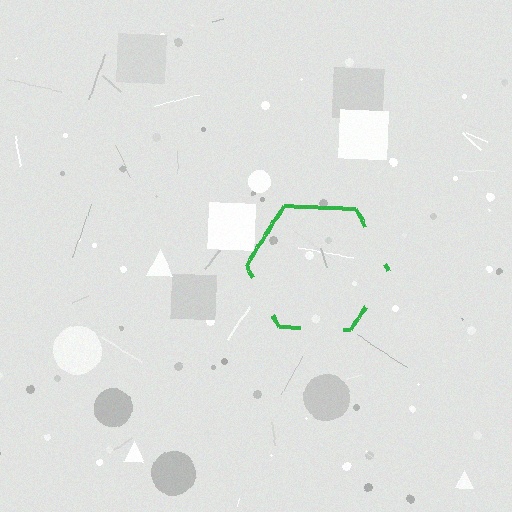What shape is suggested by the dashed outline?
The dashed outline suggests a hexagon.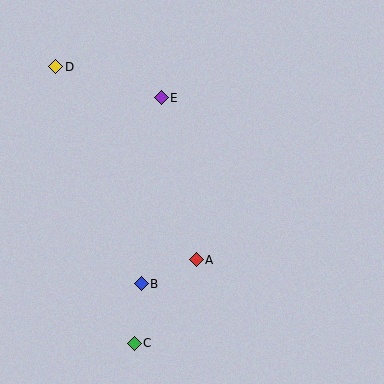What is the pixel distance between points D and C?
The distance between D and C is 287 pixels.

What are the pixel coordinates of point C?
Point C is at (134, 343).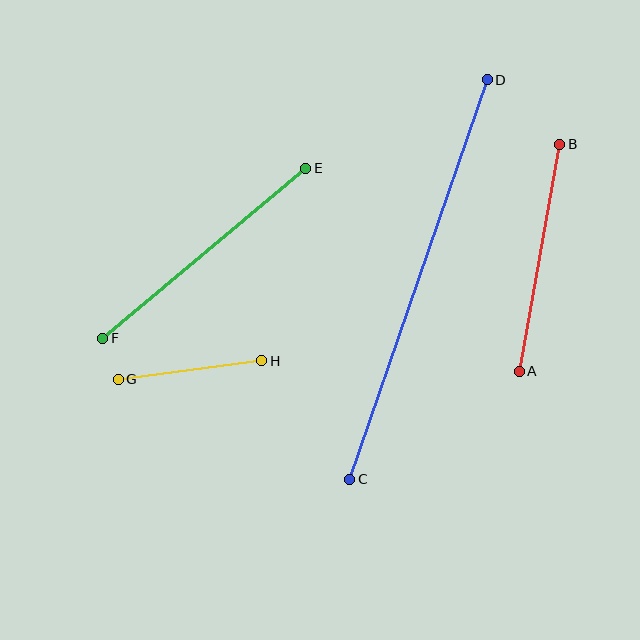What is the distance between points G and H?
The distance is approximately 145 pixels.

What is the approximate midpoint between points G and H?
The midpoint is at approximately (190, 370) pixels.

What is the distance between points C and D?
The distance is approximately 422 pixels.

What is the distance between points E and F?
The distance is approximately 265 pixels.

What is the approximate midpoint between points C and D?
The midpoint is at approximately (419, 280) pixels.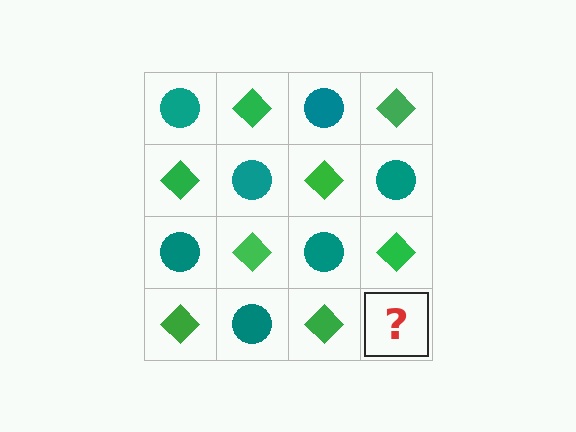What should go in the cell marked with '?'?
The missing cell should contain a teal circle.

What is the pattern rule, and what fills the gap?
The rule is that it alternates teal circle and green diamond in a checkerboard pattern. The gap should be filled with a teal circle.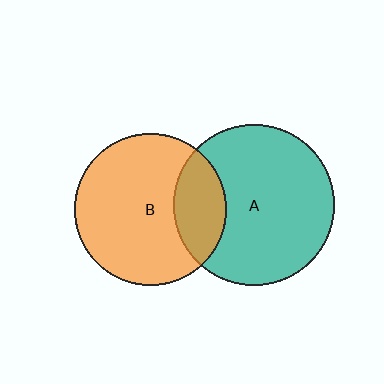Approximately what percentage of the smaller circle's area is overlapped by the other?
Approximately 25%.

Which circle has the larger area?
Circle A (teal).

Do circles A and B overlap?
Yes.